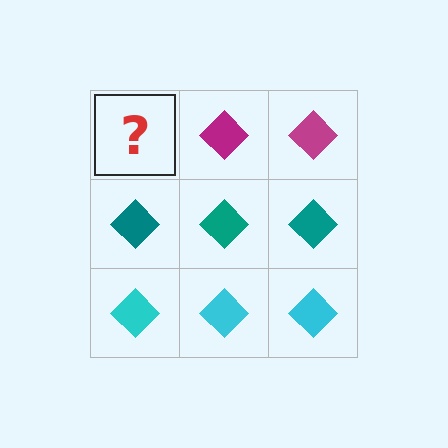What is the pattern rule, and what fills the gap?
The rule is that each row has a consistent color. The gap should be filled with a magenta diamond.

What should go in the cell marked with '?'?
The missing cell should contain a magenta diamond.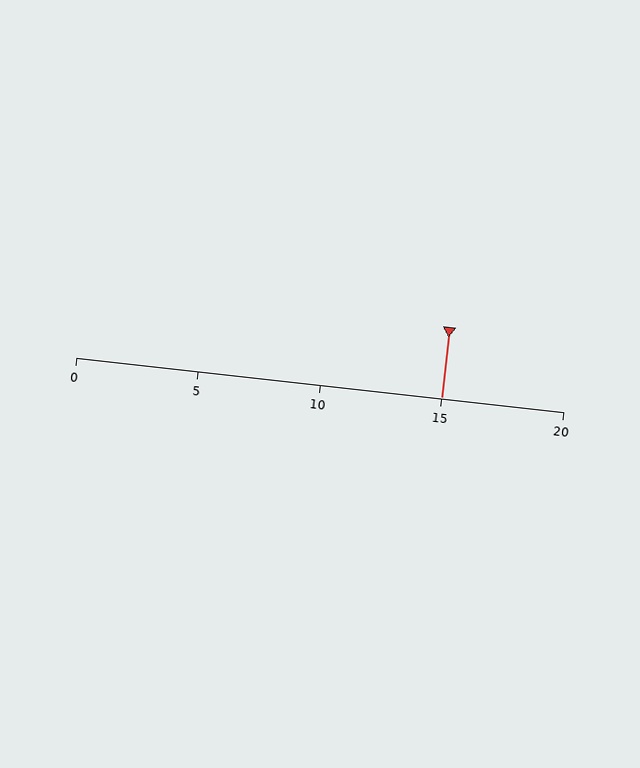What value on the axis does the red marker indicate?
The marker indicates approximately 15.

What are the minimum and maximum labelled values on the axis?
The axis runs from 0 to 20.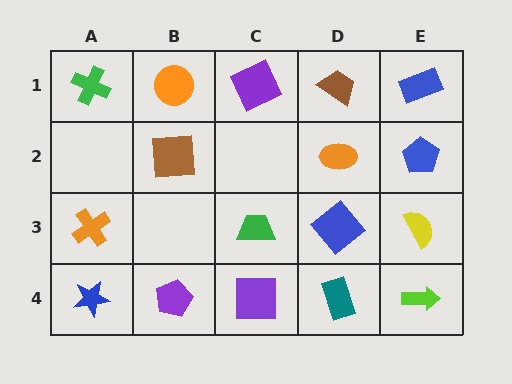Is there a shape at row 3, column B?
No, that cell is empty.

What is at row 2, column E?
A blue pentagon.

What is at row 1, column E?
A blue rectangle.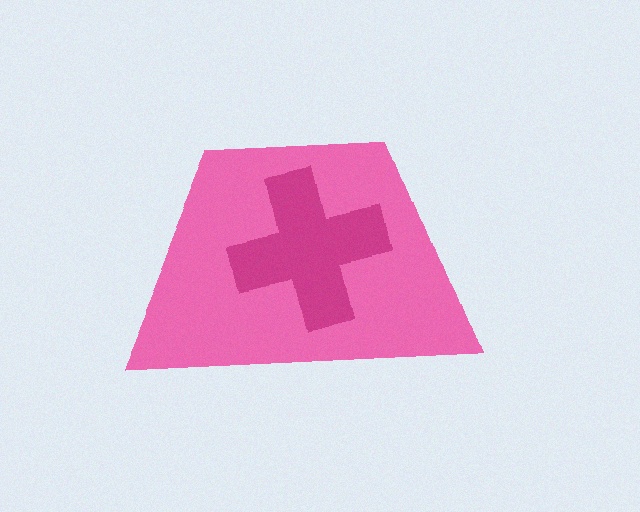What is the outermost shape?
The pink trapezoid.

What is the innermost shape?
The magenta cross.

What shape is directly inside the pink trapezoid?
The magenta cross.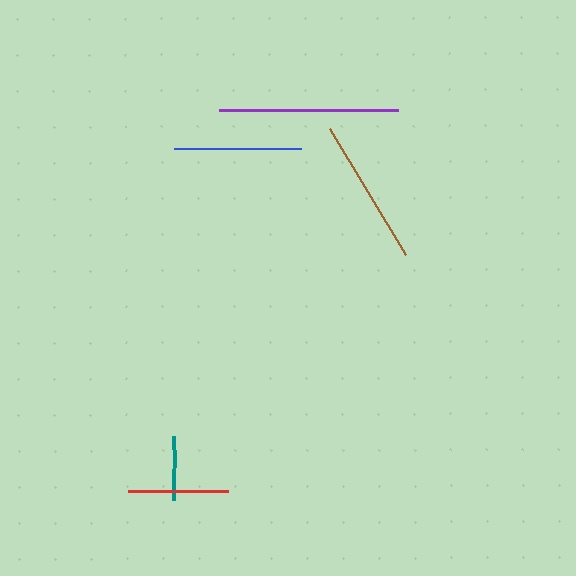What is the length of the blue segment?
The blue segment is approximately 127 pixels long.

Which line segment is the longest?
The purple line is the longest at approximately 179 pixels.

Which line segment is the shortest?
The teal line is the shortest at approximately 64 pixels.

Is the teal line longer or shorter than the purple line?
The purple line is longer than the teal line.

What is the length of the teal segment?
The teal segment is approximately 64 pixels long.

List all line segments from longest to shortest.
From longest to shortest: purple, brown, blue, red, teal.